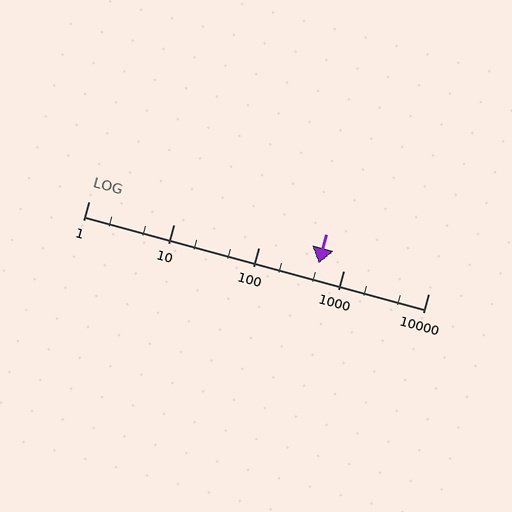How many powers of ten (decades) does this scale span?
The scale spans 4 decades, from 1 to 10000.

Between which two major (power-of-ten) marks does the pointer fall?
The pointer is between 100 and 1000.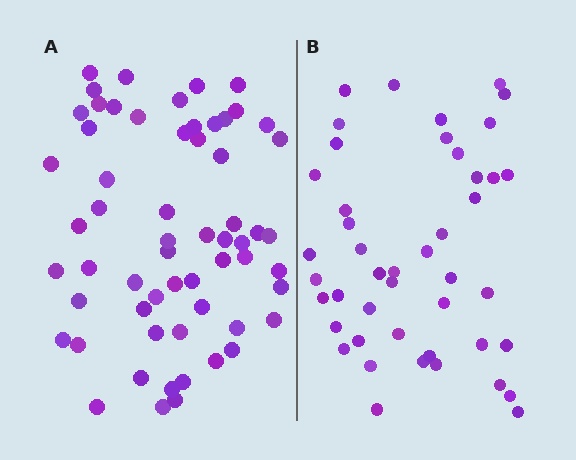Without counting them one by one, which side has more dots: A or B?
Region A (the left region) has more dots.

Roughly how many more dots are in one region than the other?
Region A has approximately 15 more dots than region B.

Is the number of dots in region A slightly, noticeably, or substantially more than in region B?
Region A has noticeably more, but not dramatically so. The ratio is roughly 1.3 to 1.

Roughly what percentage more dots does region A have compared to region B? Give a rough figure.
About 35% more.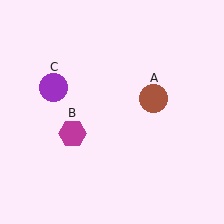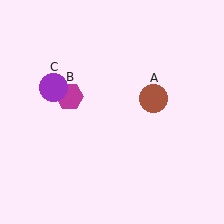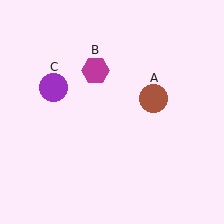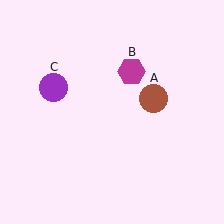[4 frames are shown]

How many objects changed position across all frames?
1 object changed position: magenta hexagon (object B).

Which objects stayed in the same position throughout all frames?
Brown circle (object A) and purple circle (object C) remained stationary.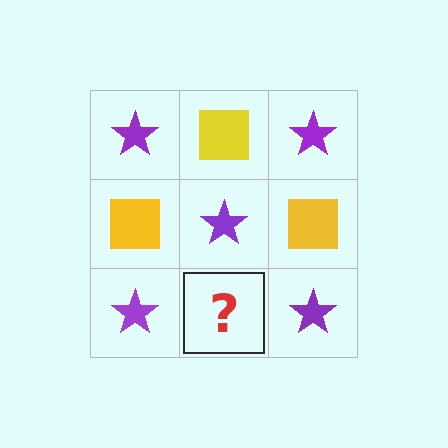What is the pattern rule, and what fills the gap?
The rule is that it alternates purple star and yellow square in a checkerboard pattern. The gap should be filled with a yellow square.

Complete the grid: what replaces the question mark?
The question mark should be replaced with a yellow square.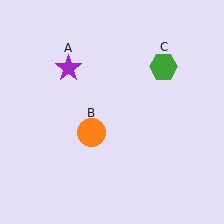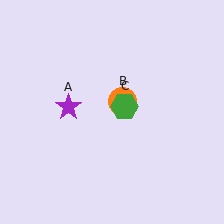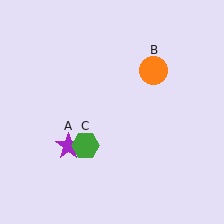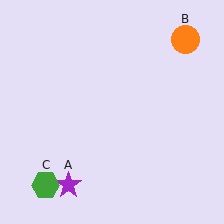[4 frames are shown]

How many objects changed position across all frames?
3 objects changed position: purple star (object A), orange circle (object B), green hexagon (object C).